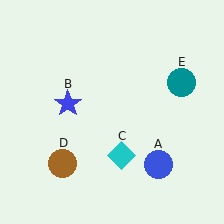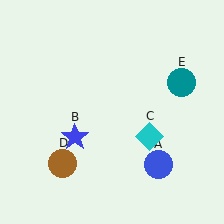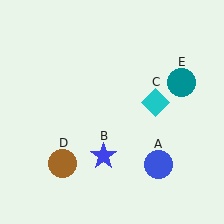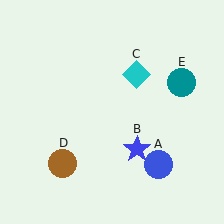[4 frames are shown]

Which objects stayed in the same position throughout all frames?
Blue circle (object A) and brown circle (object D) and teal circle (object E) remained stationary.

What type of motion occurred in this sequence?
The blue star (object B), cyan diamond (object C) rotated counterclockwise around the center of the scene.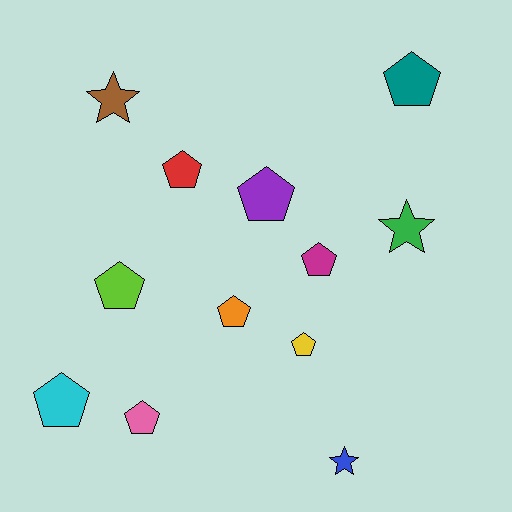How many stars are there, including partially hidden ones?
There are 3 stars.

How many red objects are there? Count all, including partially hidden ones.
There is 1 red object.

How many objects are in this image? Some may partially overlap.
There are 12 objects.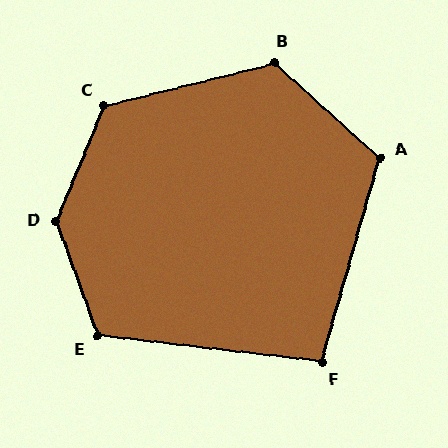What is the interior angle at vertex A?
Approximately 116 degrees (obtuse).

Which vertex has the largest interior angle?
D, at approximately 137 degrees.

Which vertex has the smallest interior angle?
F, at approximately 99 degrees.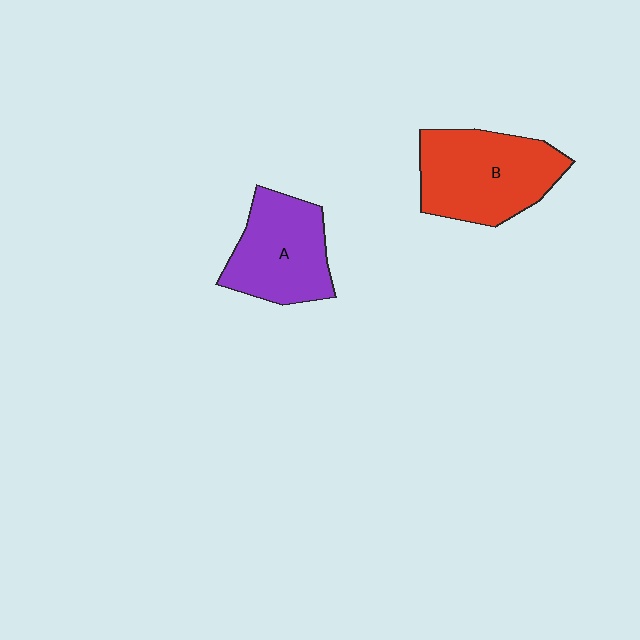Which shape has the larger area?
Shape B (red).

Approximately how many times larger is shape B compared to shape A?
Approximately 1.2 times.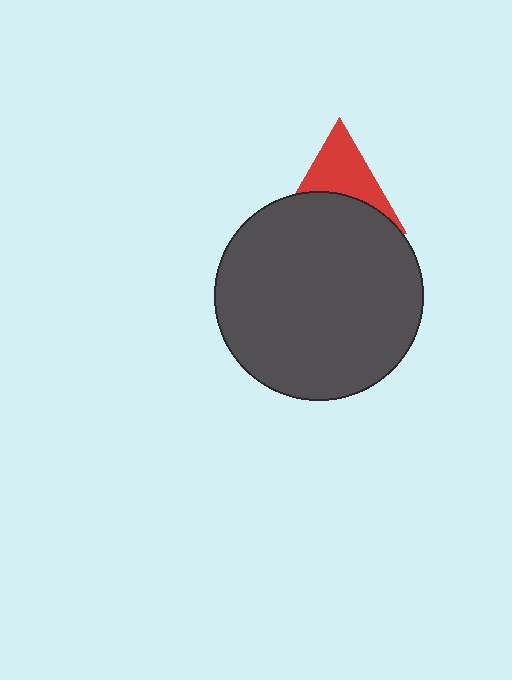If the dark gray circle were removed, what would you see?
You would see the complete red triangle.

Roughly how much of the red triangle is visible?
About half of it is visible (roughly 50%).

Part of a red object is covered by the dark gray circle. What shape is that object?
It is a triangle.